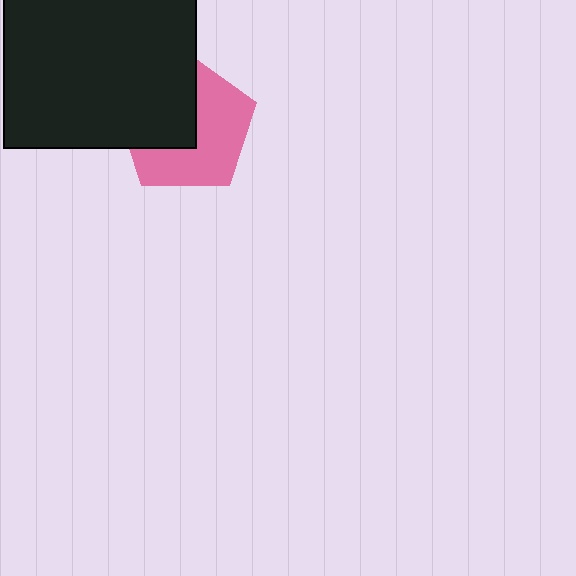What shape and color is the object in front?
The object in front is a black square.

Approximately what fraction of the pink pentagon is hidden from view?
Roughly 45% of the pink pentagon is hidden behind the black square.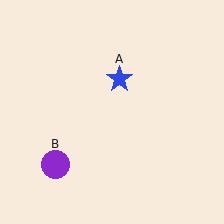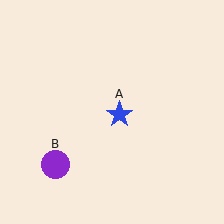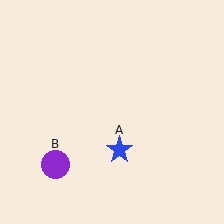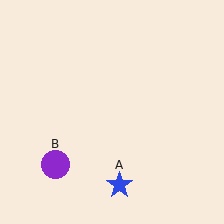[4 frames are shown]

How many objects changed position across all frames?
1 object changed position: blue star (object A).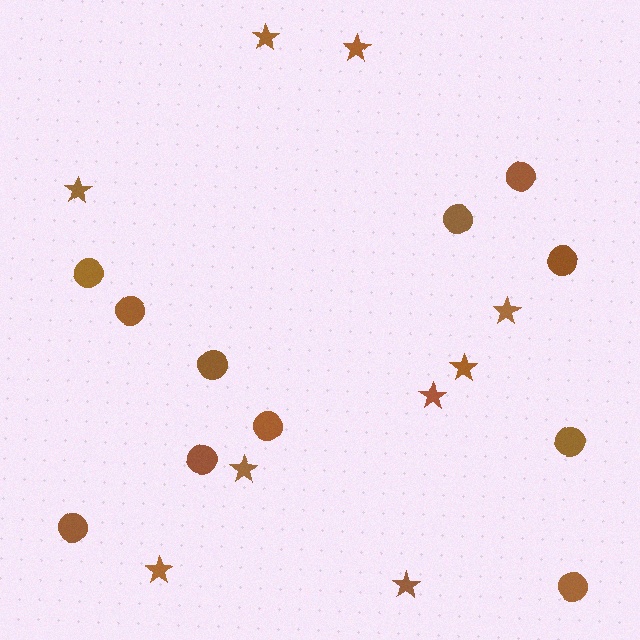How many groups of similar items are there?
There are 2 groups: one group of stars (9) and one group of circles (11).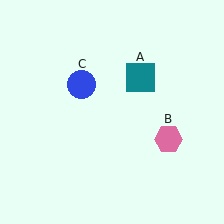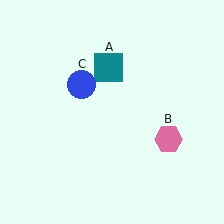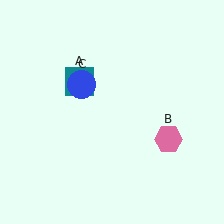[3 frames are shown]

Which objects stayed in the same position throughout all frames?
Pink hexagon (object B) and blue circle (object C) remained stationary.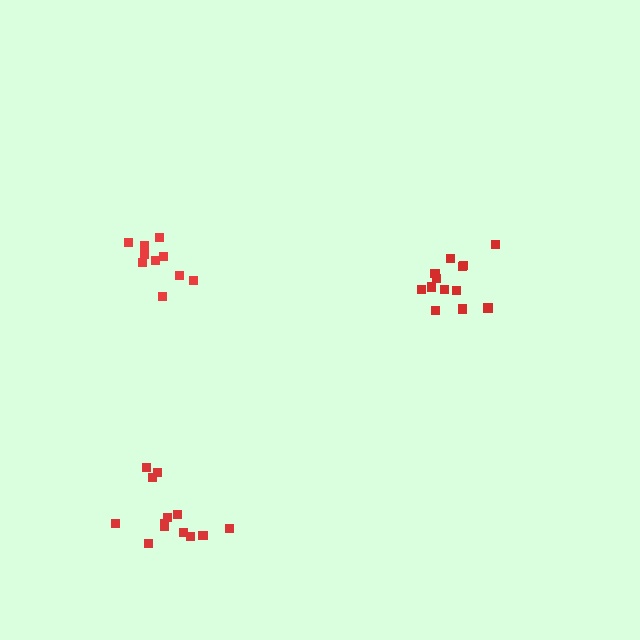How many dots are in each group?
Group 1: 14 dots, Group 2: 13 dots, Group 3: 11 dots (38 total).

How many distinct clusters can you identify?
There are 3 distinct clusters.